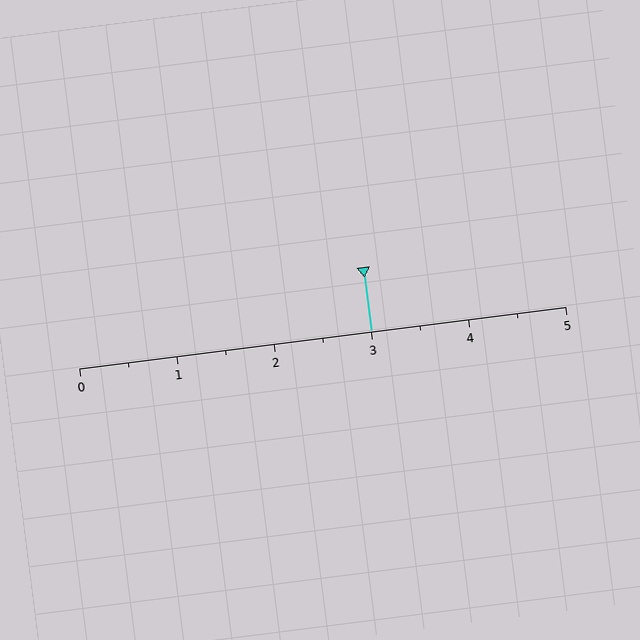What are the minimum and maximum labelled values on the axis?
The axis runs from 0 to 5.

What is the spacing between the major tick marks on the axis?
The major ticks are spaced 1 apart.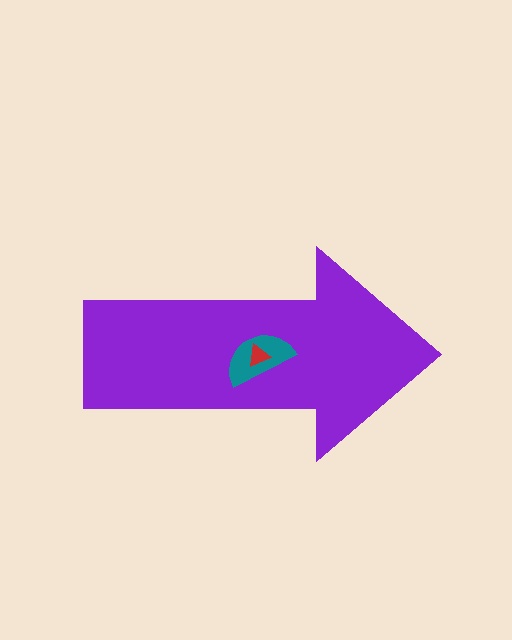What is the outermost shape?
The purple arrow.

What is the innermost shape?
The red triangle.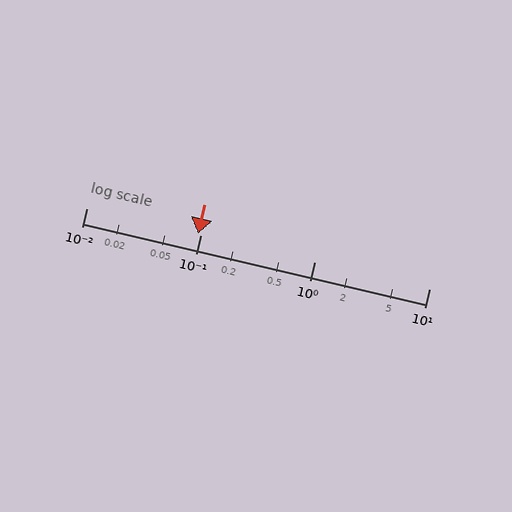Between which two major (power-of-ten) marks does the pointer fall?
The pointer is between 0.01 and 0.1.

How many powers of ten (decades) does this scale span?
The scale spans 3 decades, from 0.01 to 10.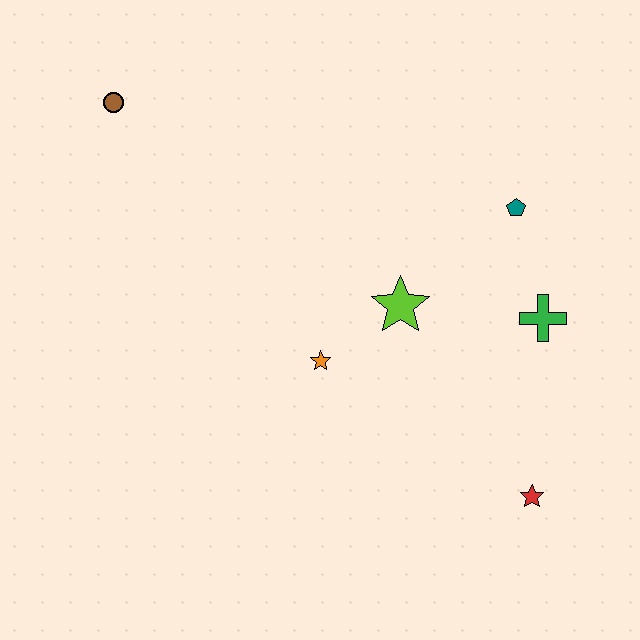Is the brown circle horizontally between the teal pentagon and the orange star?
No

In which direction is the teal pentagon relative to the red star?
The teal pentagon is above the red star.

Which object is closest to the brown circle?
The orange star is closest to the brown circle.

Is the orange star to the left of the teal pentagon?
Yes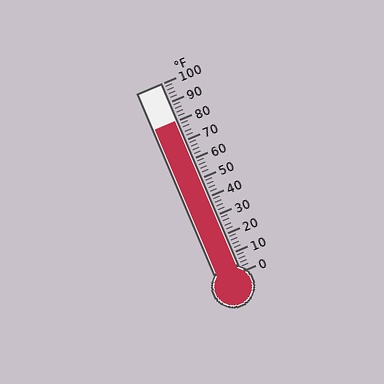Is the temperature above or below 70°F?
The temperature is above 70°F.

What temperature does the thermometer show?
The thermometer shows approximately 80°F.